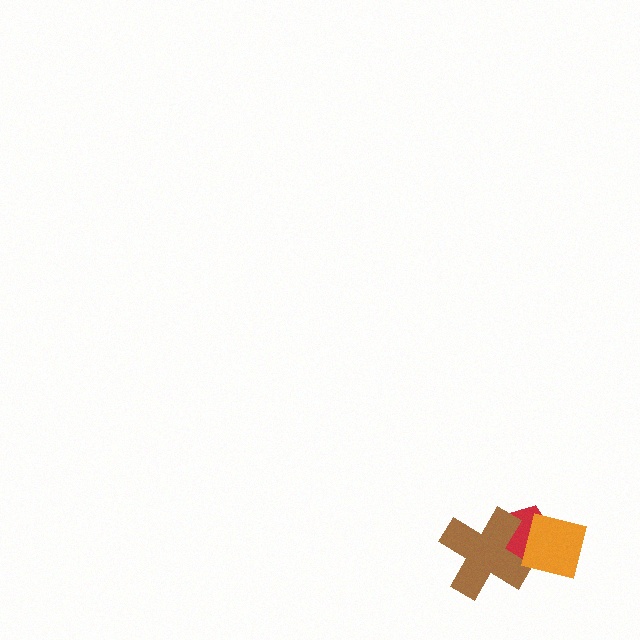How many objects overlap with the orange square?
2 objects overlap with the orange square.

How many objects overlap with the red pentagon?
2 objects overlap with the red pentagon.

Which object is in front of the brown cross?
The orange square is in front of the brown cross.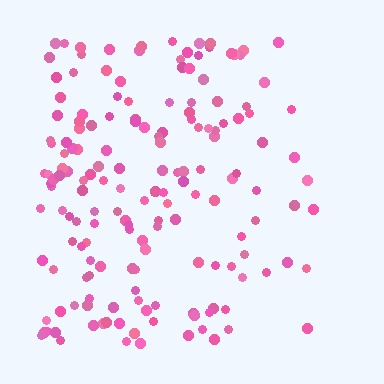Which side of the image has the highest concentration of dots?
The left.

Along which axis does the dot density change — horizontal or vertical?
Horizontal.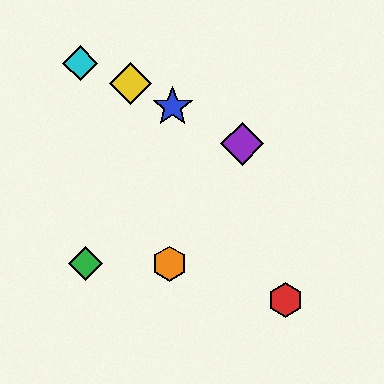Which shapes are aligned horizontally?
The green diamond, the orange hexagon are aligned horizontally.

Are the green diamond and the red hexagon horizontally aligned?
No, the green diamond is at y≈264 and the red hexagon is at y≈300.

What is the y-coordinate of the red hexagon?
The red hexagon is at y≈300.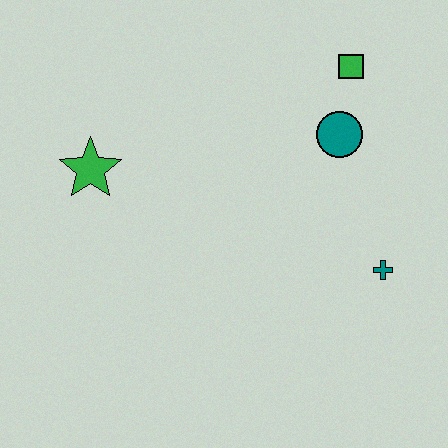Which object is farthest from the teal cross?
The green star is farthest from the teal cross.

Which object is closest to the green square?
The teal circle is closest to the green square.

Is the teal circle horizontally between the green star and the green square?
Yes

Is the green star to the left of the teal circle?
Yes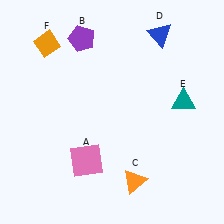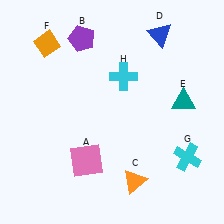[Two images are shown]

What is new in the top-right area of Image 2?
A cyan cross (H) was added in the top-right area of Image 2.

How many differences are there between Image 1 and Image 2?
There are 2 differences between the two images.